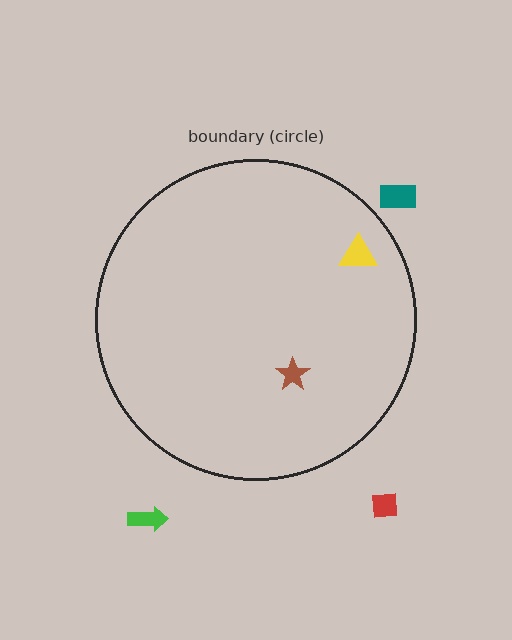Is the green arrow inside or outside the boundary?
Outside.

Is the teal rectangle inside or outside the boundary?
Outside.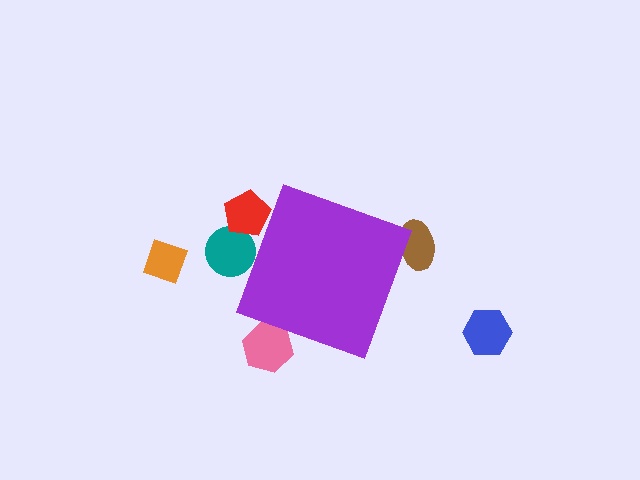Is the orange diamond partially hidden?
No, the orange diamond is fully visible.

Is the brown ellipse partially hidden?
Yes, the brown ellipse is partially hidden behind the purple diamond.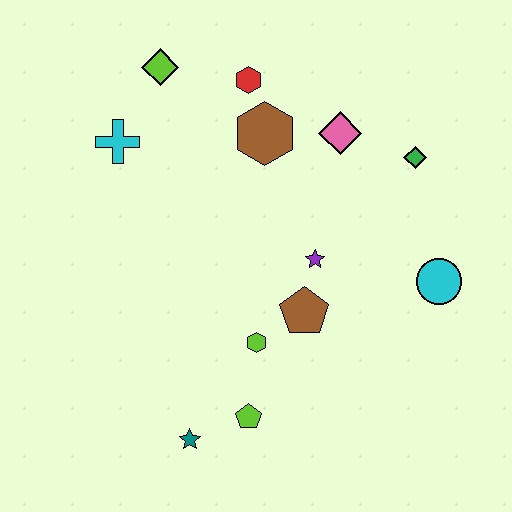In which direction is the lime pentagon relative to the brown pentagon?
The lime pentagon is below the brown pentagon.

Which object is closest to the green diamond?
The pink diamond is closest to the green diamond.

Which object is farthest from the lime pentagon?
The lime diamond is farthest from the lime pentagon.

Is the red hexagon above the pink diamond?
Yes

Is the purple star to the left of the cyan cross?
No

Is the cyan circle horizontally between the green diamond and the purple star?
No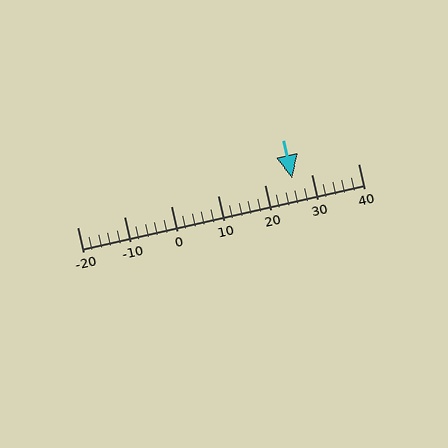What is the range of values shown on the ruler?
The ruler shows values from -20 to 40.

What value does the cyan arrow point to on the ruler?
The cyan arrow points to approximately 26.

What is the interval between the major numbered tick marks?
The major tick marks are spaced 10 units apart.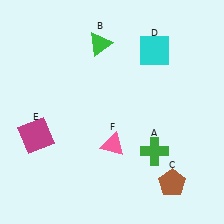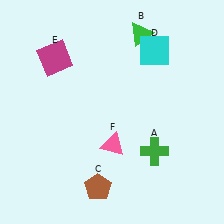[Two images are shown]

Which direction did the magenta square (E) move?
The magenta square (E) moved up.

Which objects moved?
The objects that moved are: the green triangle (B), the brown pentagon (C), the magenta square (E).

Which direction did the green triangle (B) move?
The green triangle (B) moved right.